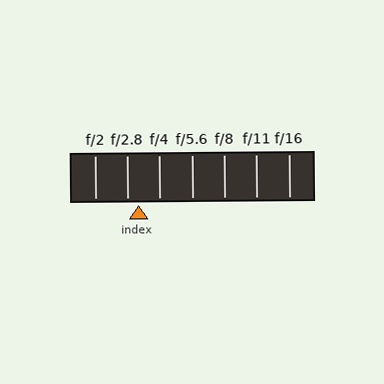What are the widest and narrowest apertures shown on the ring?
The widest aperture shown is f/2 and the narrowest is f/16.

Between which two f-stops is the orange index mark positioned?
The index mark is between f/2.8 and f/4.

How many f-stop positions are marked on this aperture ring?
There are 7 f-stop positions marked.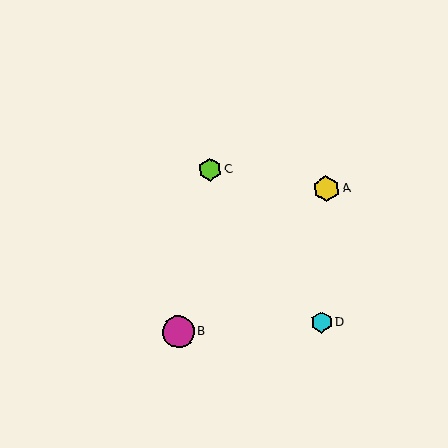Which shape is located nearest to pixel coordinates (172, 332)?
The magenta circle (labeled B) at (178, 332) is nearest to that location.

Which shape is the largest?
The magenta circle (labeled B) is the largest.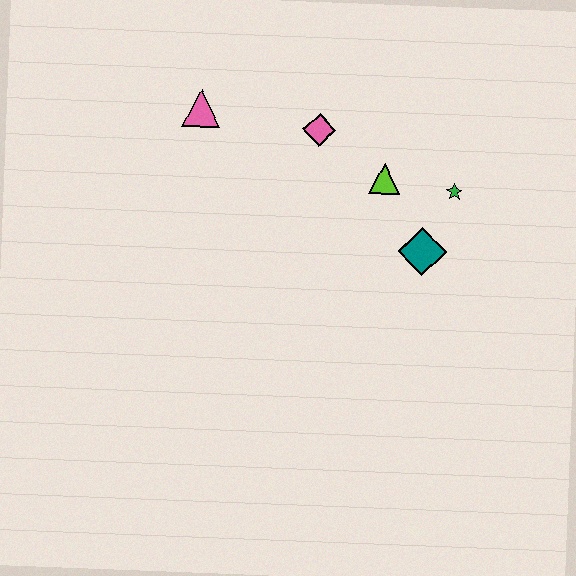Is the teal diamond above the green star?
No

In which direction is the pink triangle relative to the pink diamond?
The pink triangle is to the left of the pink diamond.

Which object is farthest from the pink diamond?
The teal diamond is farthest from the pink diamond.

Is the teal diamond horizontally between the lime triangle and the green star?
Yes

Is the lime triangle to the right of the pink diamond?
Yes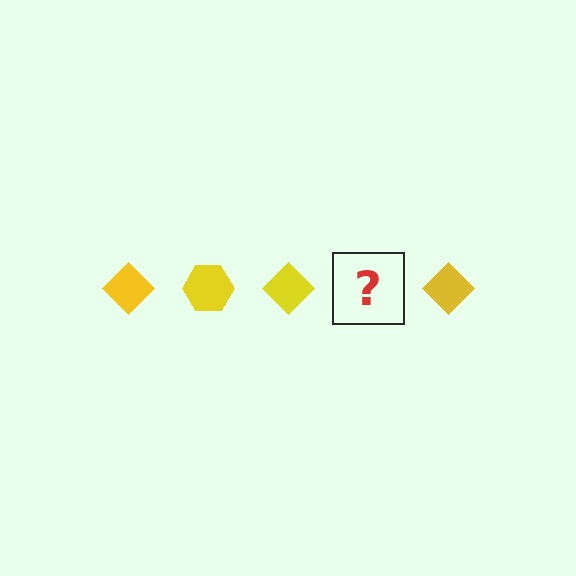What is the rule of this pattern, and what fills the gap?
The rule is that the pattern cycles through diamond, hexagon shapes in yellow. The gap should be filled with a yellow hexagon.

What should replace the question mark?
The question mark should be replaced with a yellow hexagon.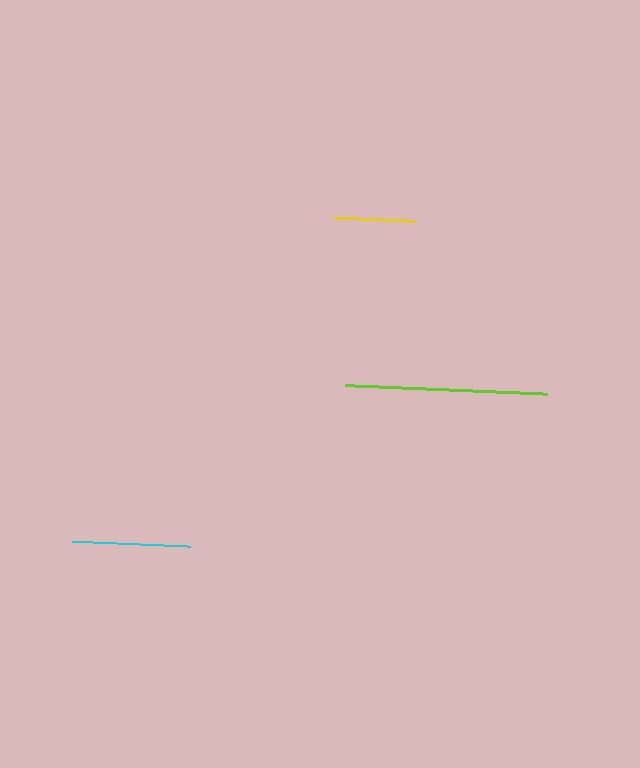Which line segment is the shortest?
The yellow line is the shortest at approximately 79 pixels.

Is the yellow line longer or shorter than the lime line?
The lime line is longer than the yellow line.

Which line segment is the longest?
The lime line is the longest at approximately 202 pixels.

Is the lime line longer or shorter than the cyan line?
The lime line is longer than the cyan line.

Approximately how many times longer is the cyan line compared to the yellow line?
The cyan line is approximately 1.5 times the length of the yellow line.